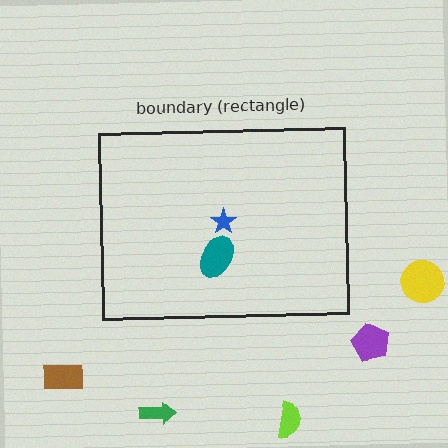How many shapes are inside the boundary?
2 inside, 5 outside.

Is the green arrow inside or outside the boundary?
Outside.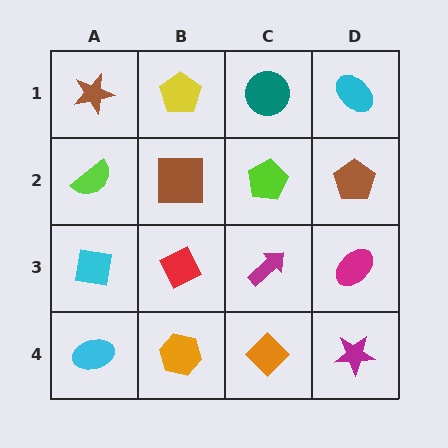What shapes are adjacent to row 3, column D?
A brown pentagon (row 2, column D), a magenta star (row 4, column D), a magenta arrow (row 3, column C).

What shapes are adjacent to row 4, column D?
A magenta ellipse (row 3, column D), an orange diamond (row 4, column C).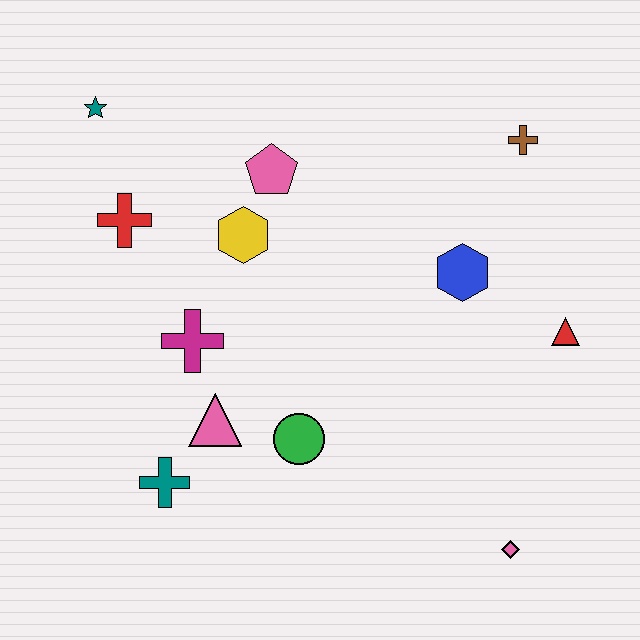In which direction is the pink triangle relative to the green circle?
The pink triangle is to the left of the green circle.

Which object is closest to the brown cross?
The blue hexagon is closest to the brown cross.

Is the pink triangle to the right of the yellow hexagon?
No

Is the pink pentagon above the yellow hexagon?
Yes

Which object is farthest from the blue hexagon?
The teal star is farthest from the blue hexagon.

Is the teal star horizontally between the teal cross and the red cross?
No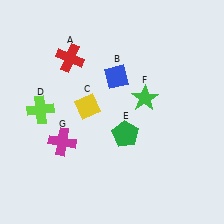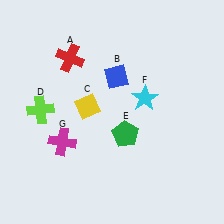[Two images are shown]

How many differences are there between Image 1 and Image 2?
There is 1 difference between the two images.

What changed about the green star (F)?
In Image 1, F is green. In Image 2, it changed to cyan.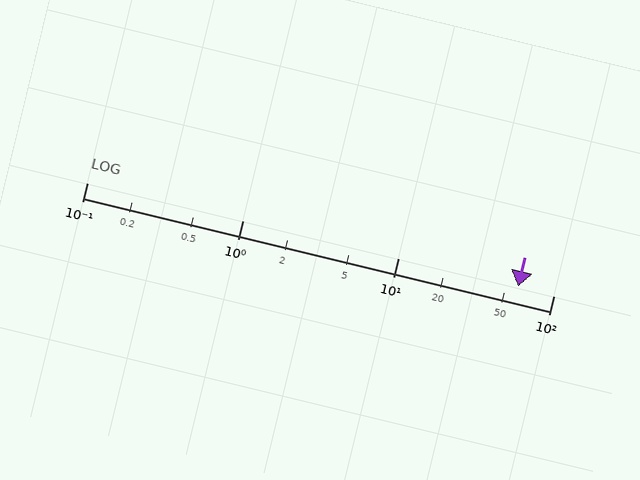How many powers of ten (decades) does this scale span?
The scale spans 3 decades, from 0.1 to 100.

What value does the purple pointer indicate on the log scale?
The pointer indicates approximately 59.